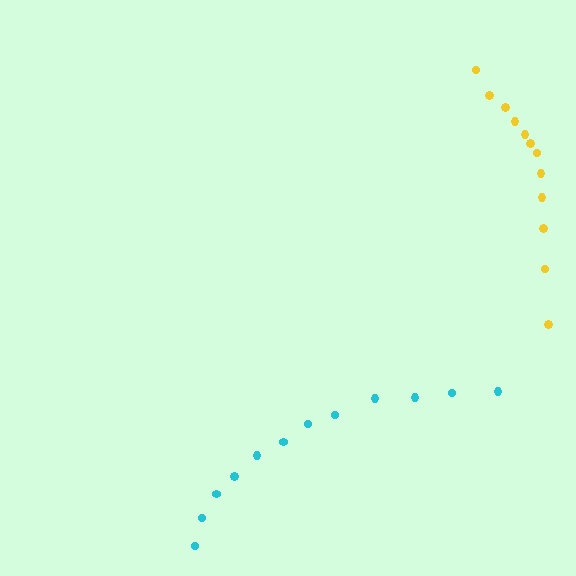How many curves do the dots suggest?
There are 2 distinct paths.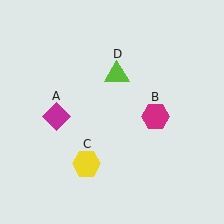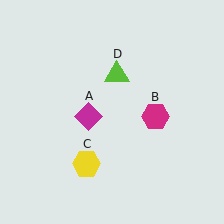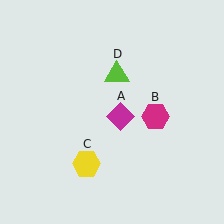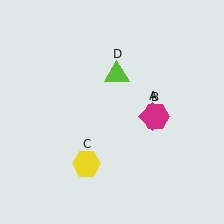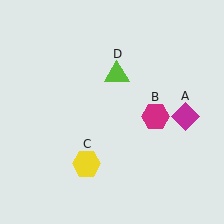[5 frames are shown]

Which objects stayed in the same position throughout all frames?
Magenta hexagon (object B) and yellow hexagon (object C) and lime triangle (object D) remained stationary.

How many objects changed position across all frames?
1 object changed position: magenta diamond (object A).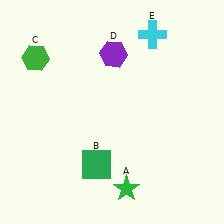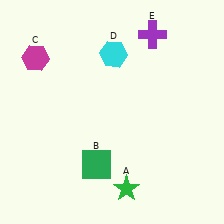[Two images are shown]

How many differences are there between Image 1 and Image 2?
There are 3 differences between the two images.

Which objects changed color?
C changed from green to magenta. D changed from purple to cyan. E changed from cyan to purple.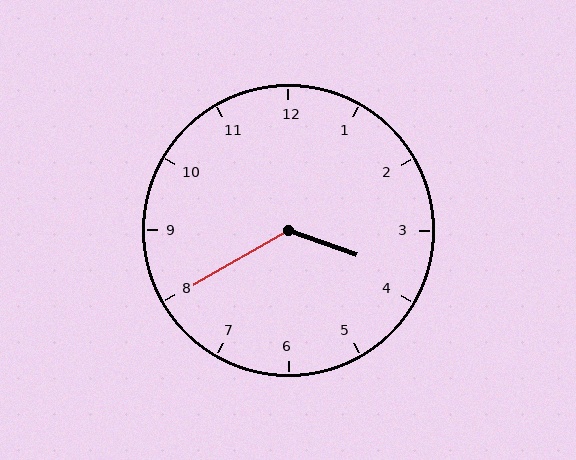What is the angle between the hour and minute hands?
Approximately 130 degrees.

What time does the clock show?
3:40.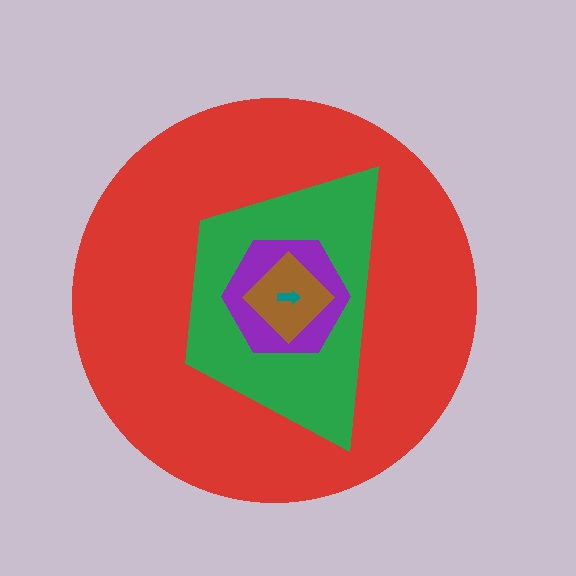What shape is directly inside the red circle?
The green trapezoid.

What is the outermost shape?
The red circle.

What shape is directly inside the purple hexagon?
The brown diamond.